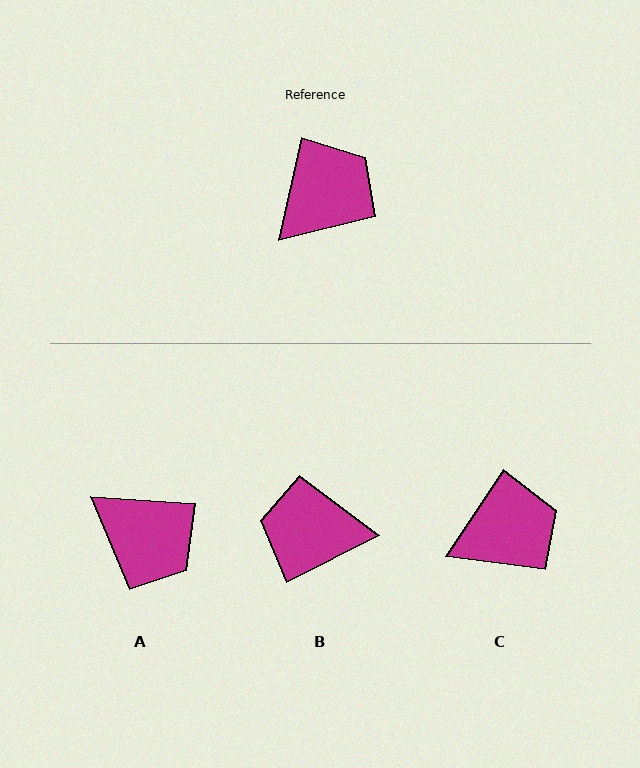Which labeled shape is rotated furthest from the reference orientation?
B, about 130 degrees away.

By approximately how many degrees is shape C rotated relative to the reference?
Approximately 21 degrees clockwise.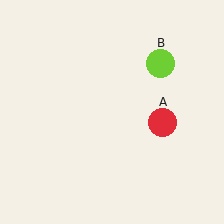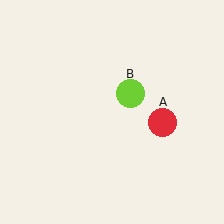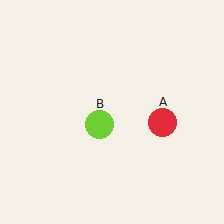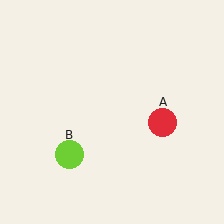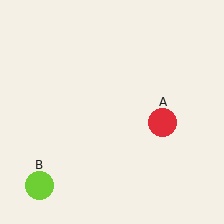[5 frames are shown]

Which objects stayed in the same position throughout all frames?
Red circle (object A) remained stationary.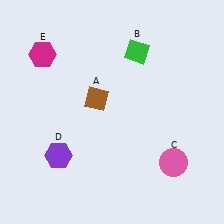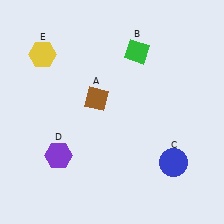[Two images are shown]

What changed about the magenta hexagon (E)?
In Image 1, E is magenta. In Image 2, it changed to yellow.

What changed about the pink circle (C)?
In Image 1, C is pink. In Image 2, it changed to blue.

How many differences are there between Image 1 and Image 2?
There are 2 differences between the two images.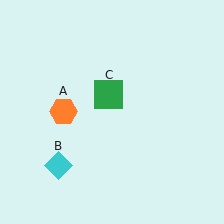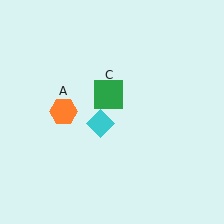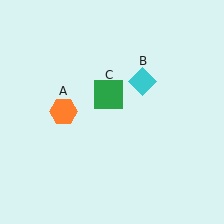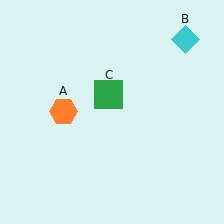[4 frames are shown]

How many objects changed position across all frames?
1 object changed position: cyan diamond (object B).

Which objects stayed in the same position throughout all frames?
Orange hexagon (object A) and green square (object C) remained stationary.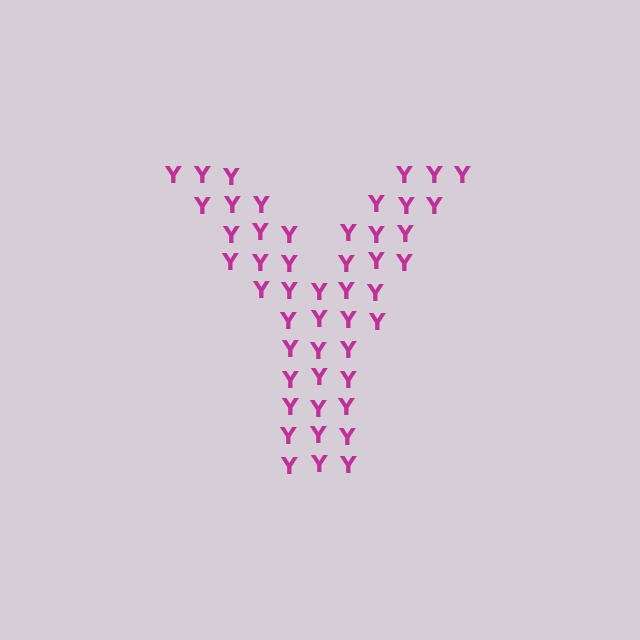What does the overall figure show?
The overall figure shows the letter Y.